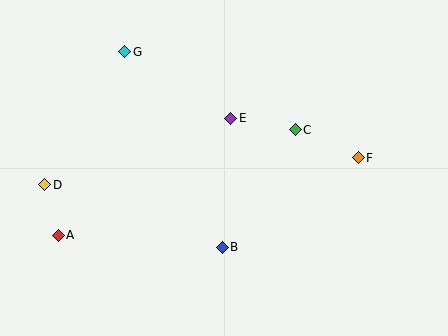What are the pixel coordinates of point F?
Point F is at (358, 158).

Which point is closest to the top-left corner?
Point G is closest to the top-left corner.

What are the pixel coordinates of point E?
Point E is at (231, 118).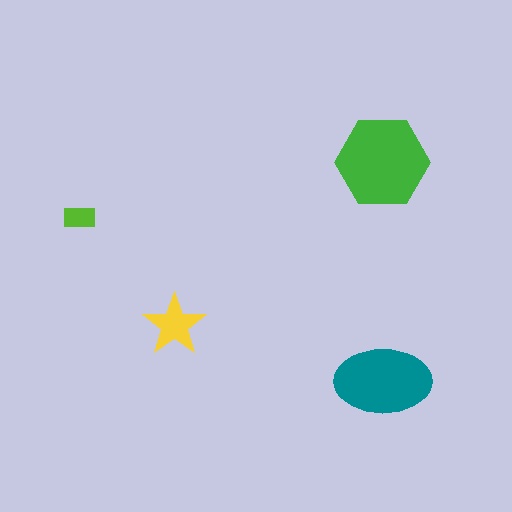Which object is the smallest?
The lime rectangle.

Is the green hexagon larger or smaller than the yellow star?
Larger.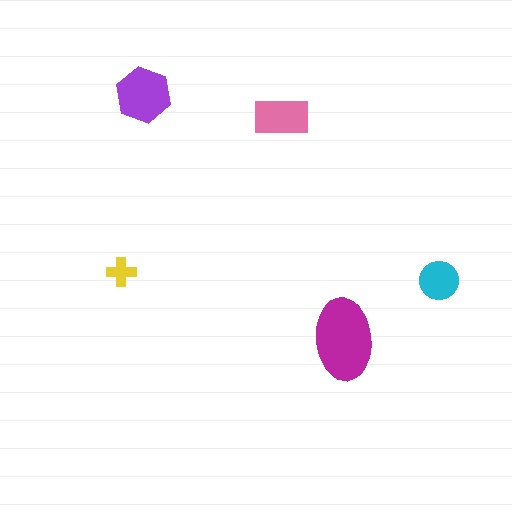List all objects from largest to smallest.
The magenta ellipse, the purple hexagon, the pink rectangle, the cyan circle, the yellow cross.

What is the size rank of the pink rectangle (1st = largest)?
3rd.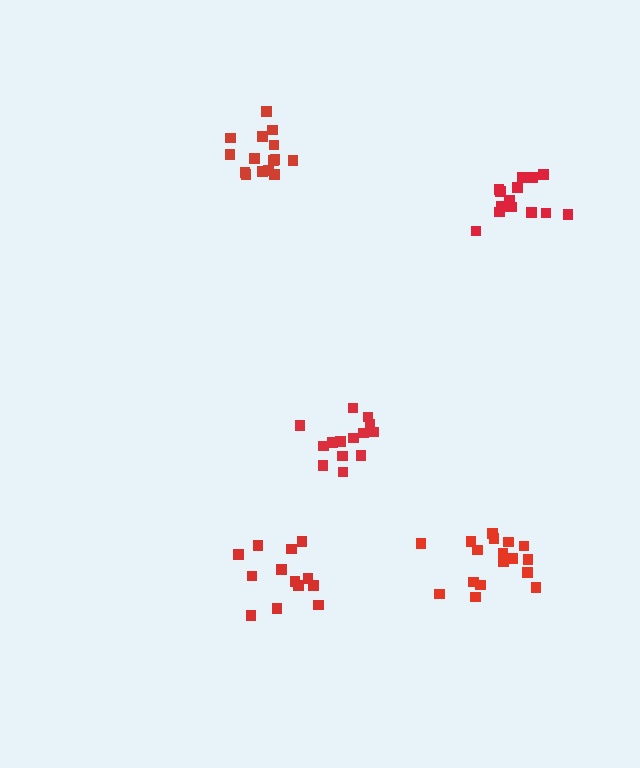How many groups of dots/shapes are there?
There are 5 groups.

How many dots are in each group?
Group 1: 13 dots, Group 2: 18 dots, Group 3: 15 dots, Group 4: 14 dots, Group 5: 14 dots (74 total).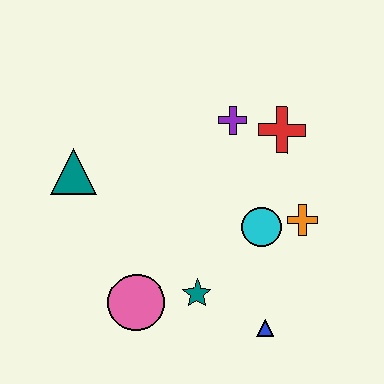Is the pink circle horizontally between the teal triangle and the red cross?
Yes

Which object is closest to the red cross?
The purple cross is closest to the red cross.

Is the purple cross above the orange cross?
Yes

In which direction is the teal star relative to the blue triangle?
The teal star is to the left of the blue triangle.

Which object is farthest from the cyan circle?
The teal triangle is farthest from the cyan circle.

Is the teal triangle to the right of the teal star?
No